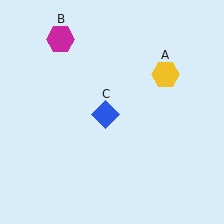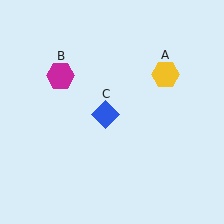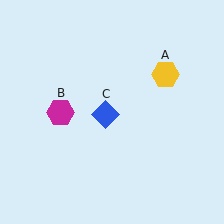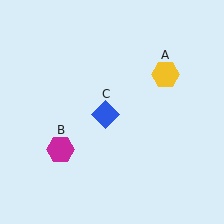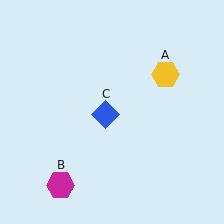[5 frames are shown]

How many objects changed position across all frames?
1 object changed position: magenta hexagon (object B).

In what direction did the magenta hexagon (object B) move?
The magenta hexagon (object B) moved down.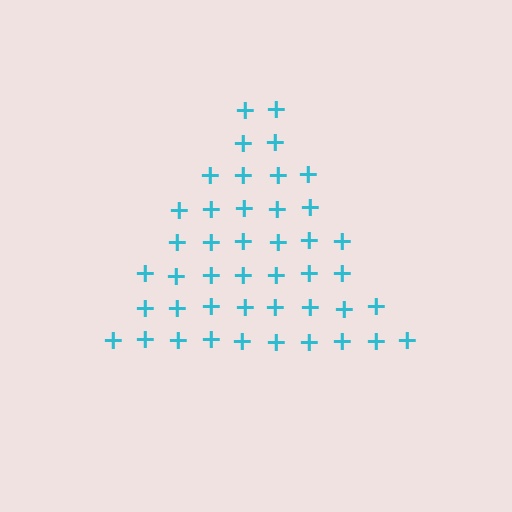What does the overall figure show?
The overall figure shows a triangle.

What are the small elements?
The small elements are plus signs.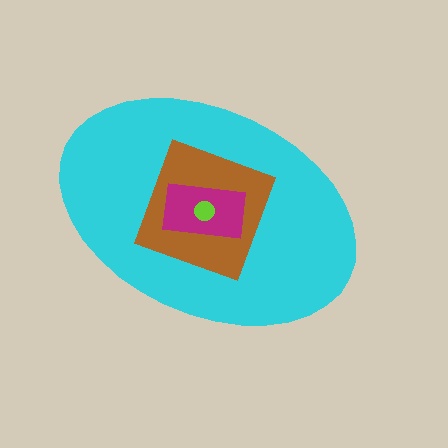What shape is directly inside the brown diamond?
The magenta rectangle.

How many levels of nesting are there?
4.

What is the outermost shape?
The cyan ellipse.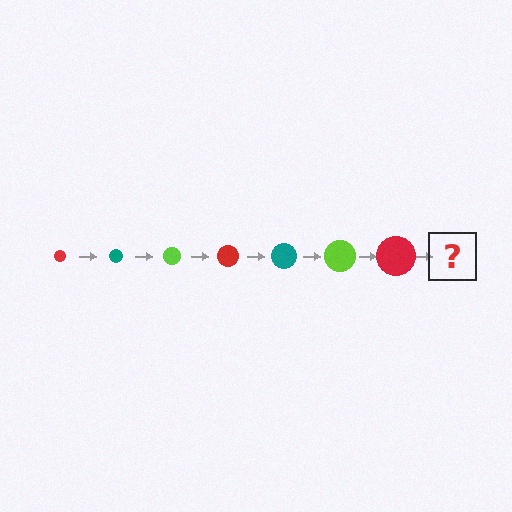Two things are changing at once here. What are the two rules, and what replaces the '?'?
The two rules are that the circle grows larger each step and the color cycles through red, teal, and lime. The '?' should be a teal circle, larger than the previous one.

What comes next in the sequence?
The next element should be a teal circle, larger than the previous one.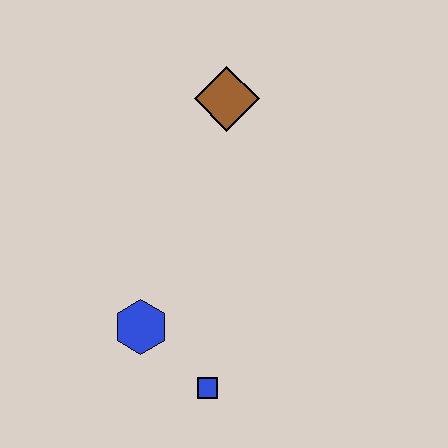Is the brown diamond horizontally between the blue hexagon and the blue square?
No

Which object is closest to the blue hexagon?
The blue square is closest to the blue hexagon.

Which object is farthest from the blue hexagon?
The brown diamond is farthest from the blue hexagon.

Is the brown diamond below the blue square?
No